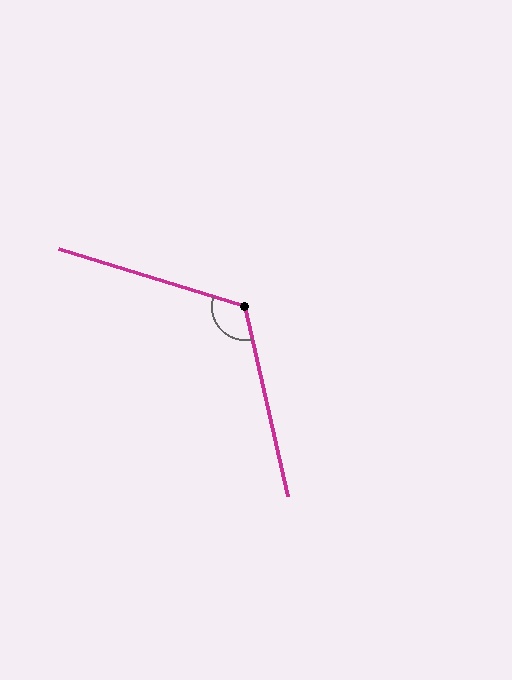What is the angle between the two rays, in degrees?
Approximately 120 degrees.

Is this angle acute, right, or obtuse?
It is obtuse.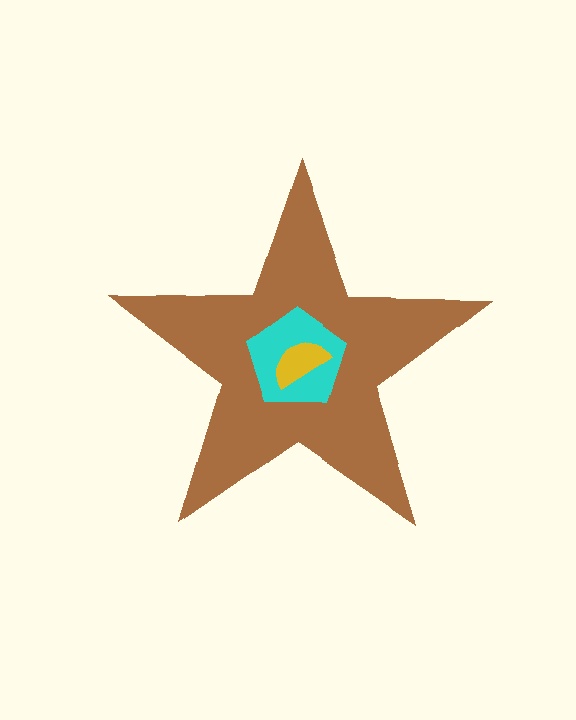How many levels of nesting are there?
3.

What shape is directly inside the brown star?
The cyan pentagon.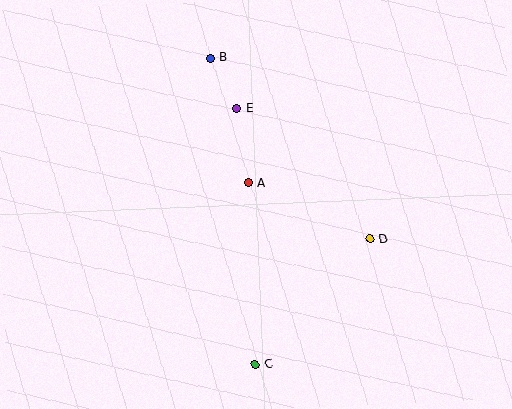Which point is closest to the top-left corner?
Point B is closest to the top-left corner.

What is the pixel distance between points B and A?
The distance between B and A is 130 pixels.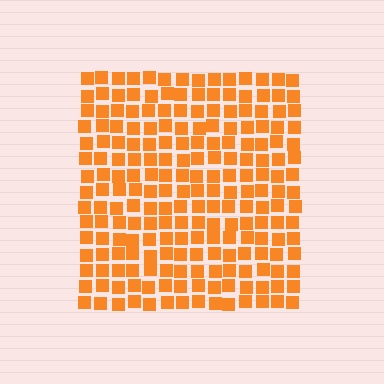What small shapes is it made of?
It is made of small squares.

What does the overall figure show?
The overall figure shows a square.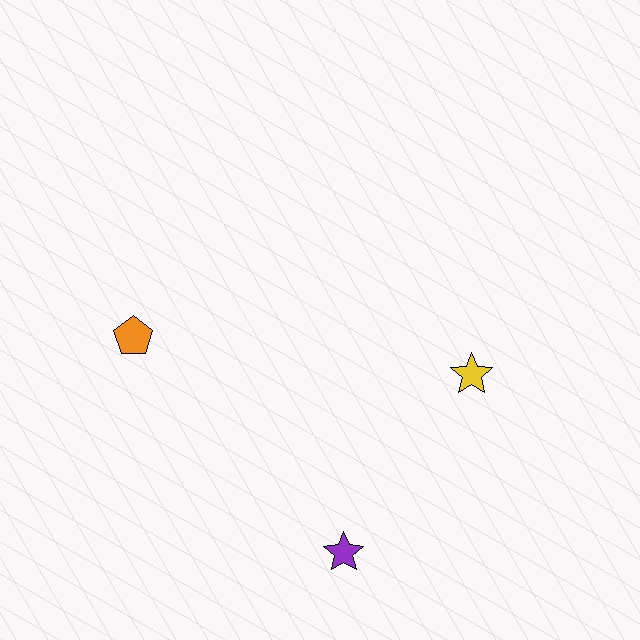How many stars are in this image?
There are 2 stars.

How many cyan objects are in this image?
There are no cyan objects.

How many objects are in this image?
There are 3 objects.